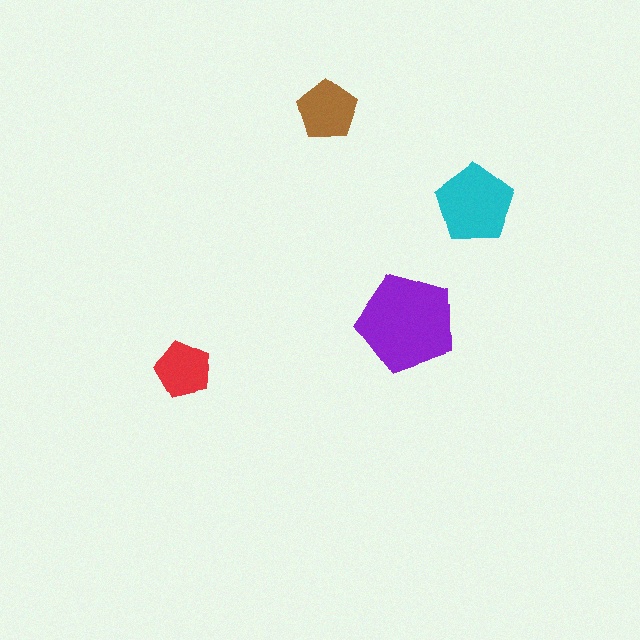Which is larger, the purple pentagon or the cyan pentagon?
The purple one.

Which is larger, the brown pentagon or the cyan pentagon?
The cyan one.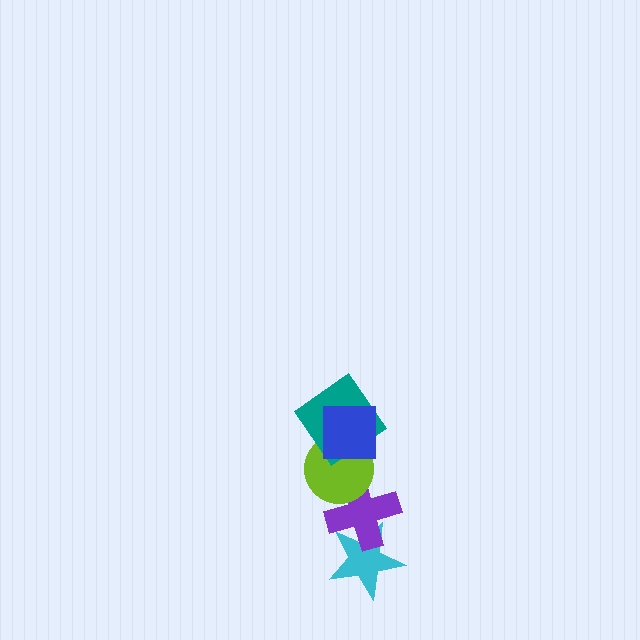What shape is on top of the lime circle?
The teal diamond is on top of the lime circle.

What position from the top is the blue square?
The blue square is 1st from the top.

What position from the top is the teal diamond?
The teal diamond is 2nd from the top.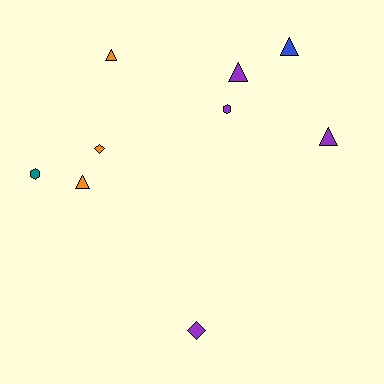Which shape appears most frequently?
Triangle, with 5 objects.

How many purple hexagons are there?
There is 1 purple hexagon.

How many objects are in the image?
There are 9 objects.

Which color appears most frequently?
Purple, with 4 objects.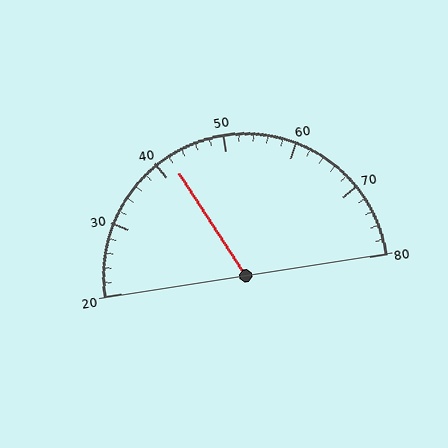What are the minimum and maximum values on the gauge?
The gauge ranges from 20 to 80.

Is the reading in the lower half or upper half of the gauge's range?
The reading is in the lower half of the range (20 to 80).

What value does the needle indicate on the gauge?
The needle indicates approximately 42.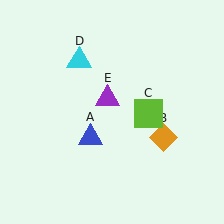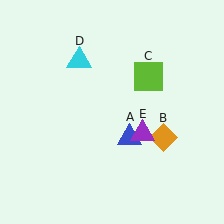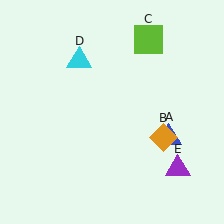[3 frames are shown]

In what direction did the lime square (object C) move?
The lime square (object C) moved up.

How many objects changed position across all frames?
3 objects changed position: blue triangle (object A), lime square (object C), purple triangle (object E).